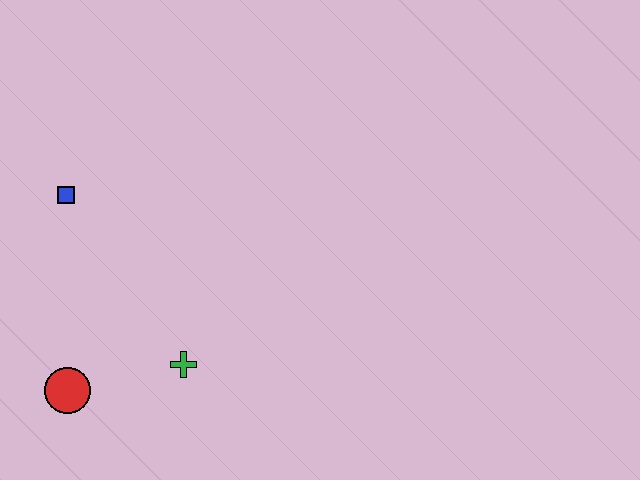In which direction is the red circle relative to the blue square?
The red circle is below the blue square.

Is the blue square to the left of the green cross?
Yes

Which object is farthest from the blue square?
The green cross is farthest from the blue square.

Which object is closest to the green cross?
The red circle is closest to the green cross.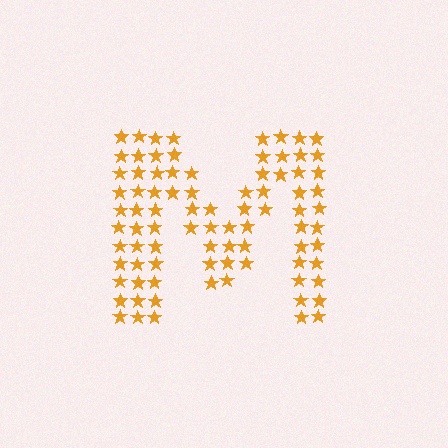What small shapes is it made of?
It is made of small stars.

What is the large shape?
The large shape is the letter M.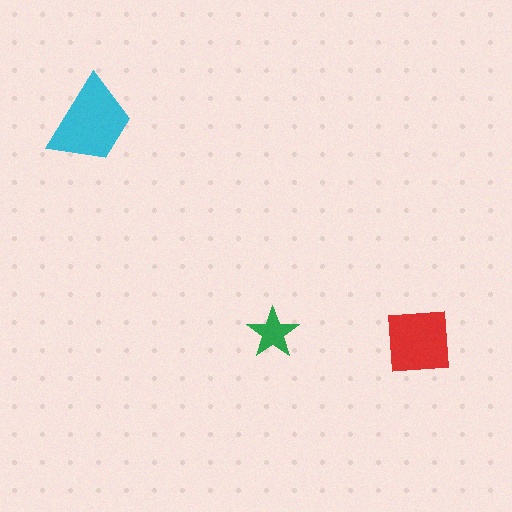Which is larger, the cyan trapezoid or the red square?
The cyan trapezoid.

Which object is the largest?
The cyan trapezoid.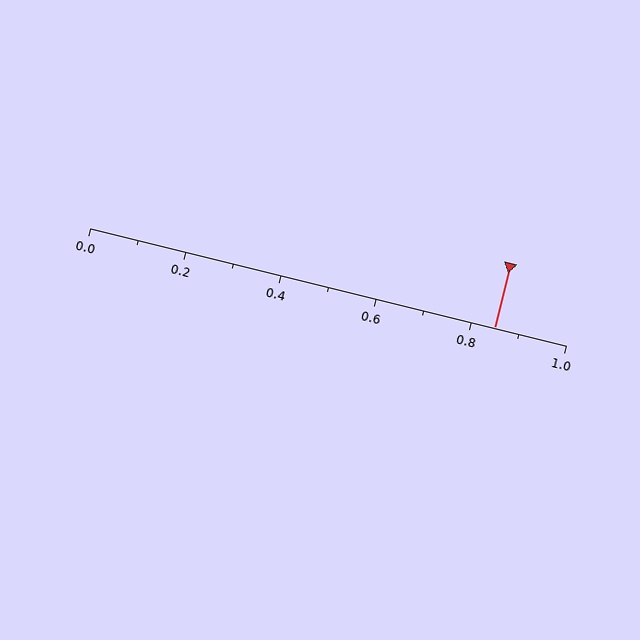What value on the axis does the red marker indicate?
The marker indicates approximately 0.85.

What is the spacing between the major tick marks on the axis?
The major ticks are spaced 0.2 apart.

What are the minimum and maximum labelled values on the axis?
The axis runs from 0.0 to 1.0.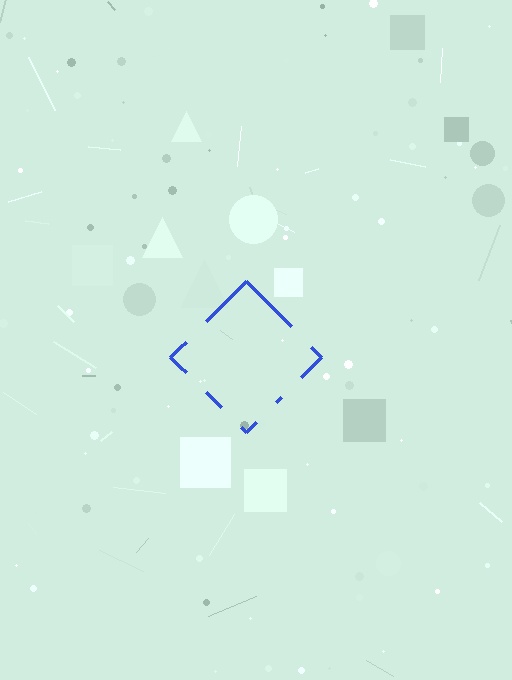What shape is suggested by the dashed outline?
The dashed outline suggests a diamond.